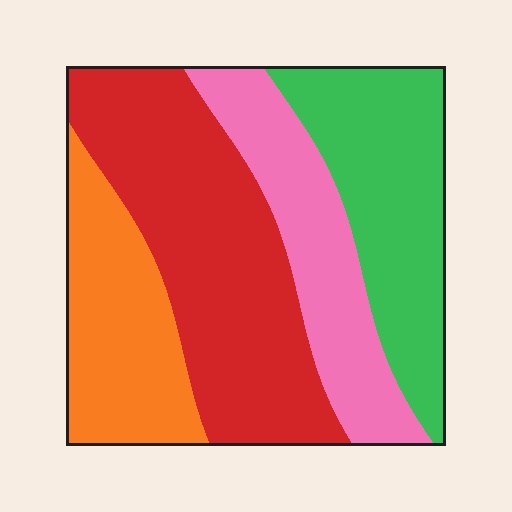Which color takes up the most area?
Red, at roughly 35%.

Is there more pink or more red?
Red.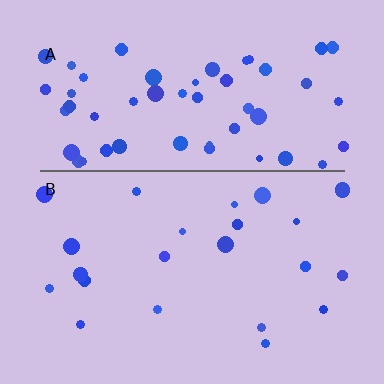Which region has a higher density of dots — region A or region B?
A (the top).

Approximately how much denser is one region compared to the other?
Approximately 2.4× — region A over region B.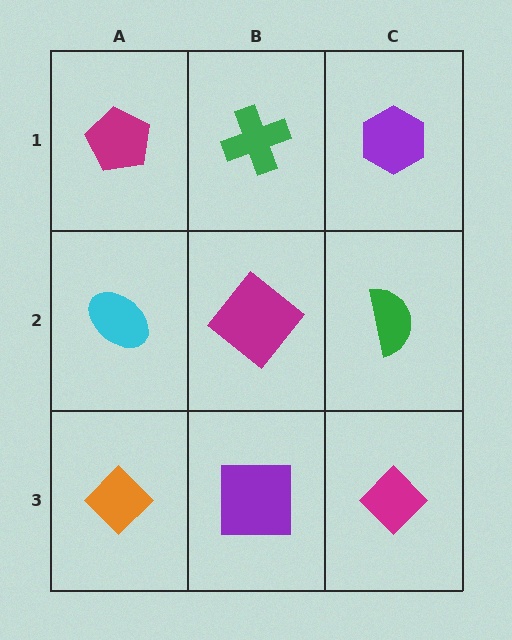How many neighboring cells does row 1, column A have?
2.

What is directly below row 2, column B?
A purple square.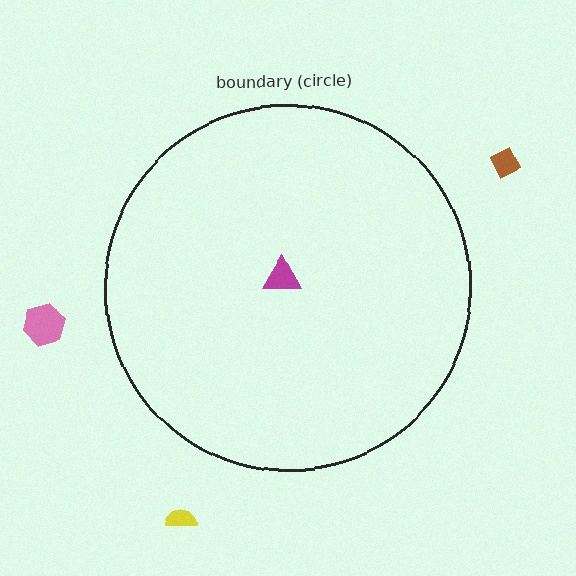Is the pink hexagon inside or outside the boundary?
Outside.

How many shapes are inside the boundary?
1 inside, 3 outside.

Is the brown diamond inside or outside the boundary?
Outside.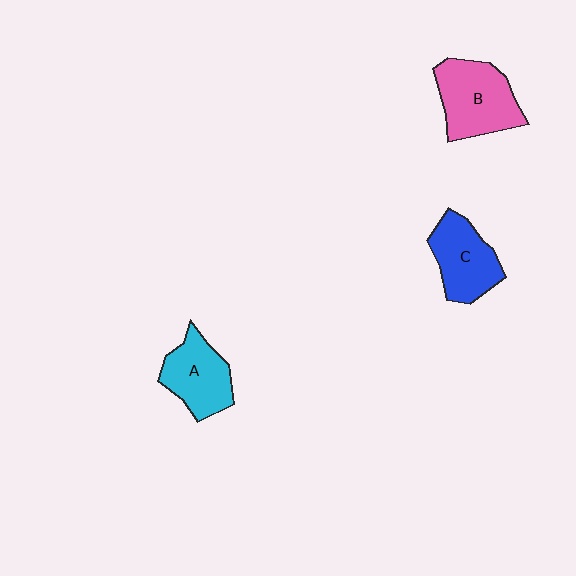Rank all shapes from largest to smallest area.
From largest to smallest: B (pink), C (blue), A (cyan).